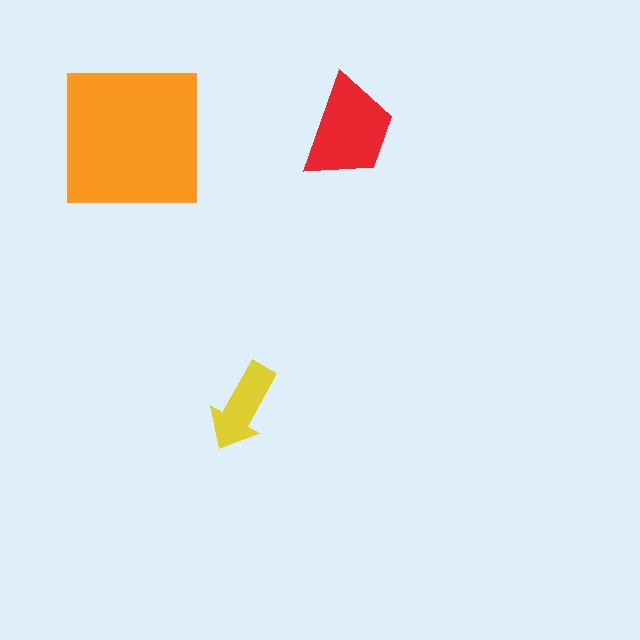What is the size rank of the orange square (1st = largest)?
1st.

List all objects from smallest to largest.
The yellow arrow, the red trapezoid, the orange square.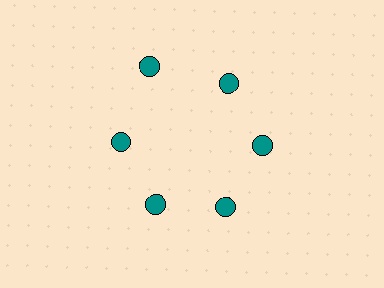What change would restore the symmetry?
The symmetry would be restored by moving it inward, back onto the ring so that all 6 circles sit at equal angles and equal distance from the center.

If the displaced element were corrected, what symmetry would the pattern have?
It would have 6-fold rotational symmetry — the pattern would map onto itself every 60 degrees.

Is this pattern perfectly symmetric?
No. The 6 teal circles are arranged in a ring, but one element near the 11 o'clock position is pushed outward from the center, breaking the 6-fold rotational symmetry.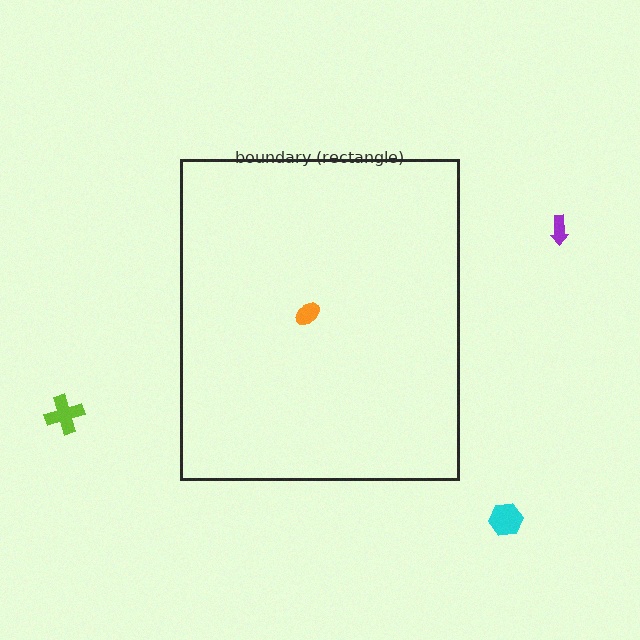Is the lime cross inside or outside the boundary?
Outside.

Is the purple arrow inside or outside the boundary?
Outside.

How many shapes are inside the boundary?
1 inside, 3 outside.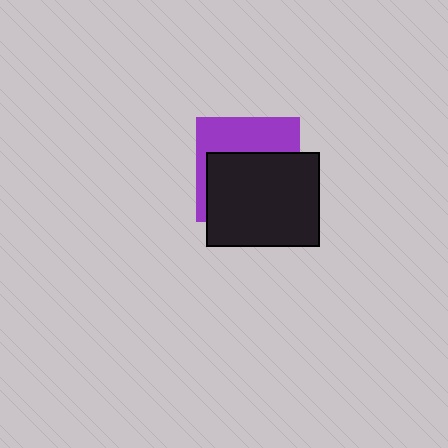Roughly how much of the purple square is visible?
A small part of it is visible (roughly 39%).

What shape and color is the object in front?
The object in front is a black rectangle.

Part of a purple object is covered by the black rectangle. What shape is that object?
It is a square.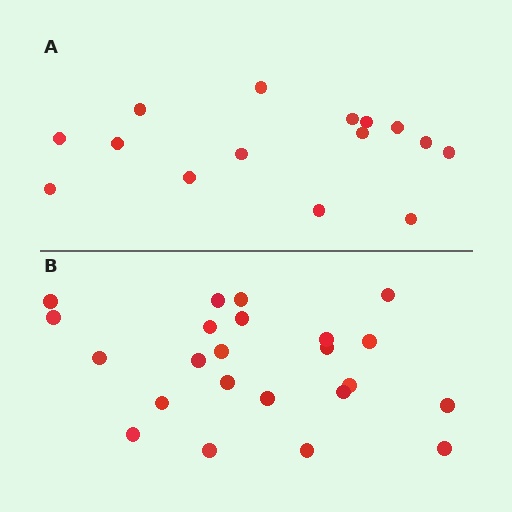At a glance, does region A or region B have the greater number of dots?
Region B (the bottom region) has more dots.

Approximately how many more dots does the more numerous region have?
Region B has roughly 8 or so more dots than region A.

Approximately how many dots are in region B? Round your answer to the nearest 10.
About 20 dots. (The exact count is 23, which rounds to 20.)